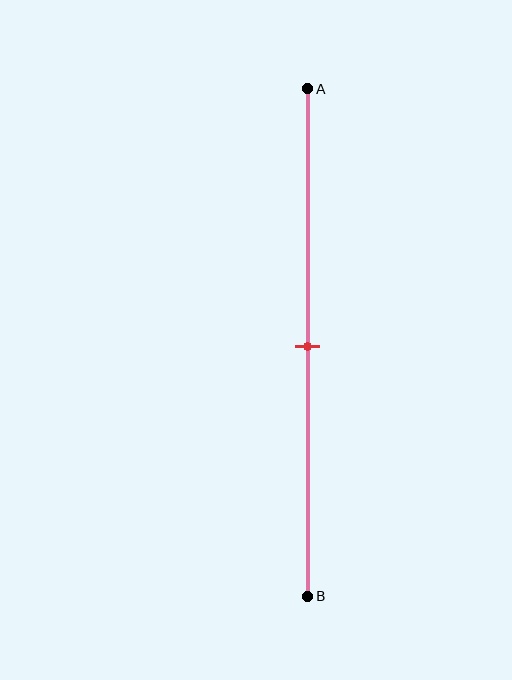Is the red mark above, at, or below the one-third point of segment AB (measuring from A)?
The red mark is below the one-third point of segment AB.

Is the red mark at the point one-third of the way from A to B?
No, the mark is at about 50% from A, not at the 33% one-third point.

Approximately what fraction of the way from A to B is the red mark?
The red mark is approximately 50% of the way from A to B.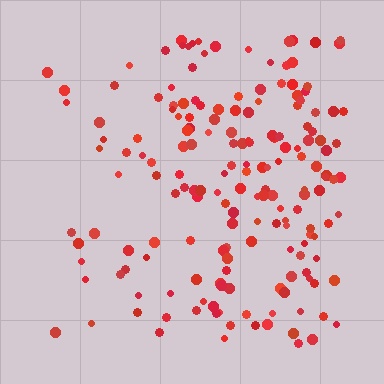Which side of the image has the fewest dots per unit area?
The left.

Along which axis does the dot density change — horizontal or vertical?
Horizontal.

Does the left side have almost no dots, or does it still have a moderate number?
Still a moderate number, just noticeably fewer than the right.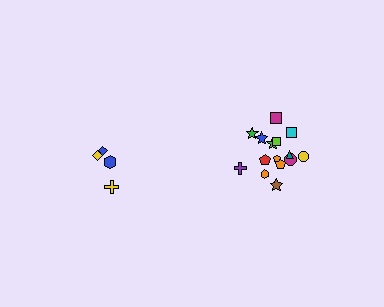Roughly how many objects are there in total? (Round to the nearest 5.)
Roughly 20 objects in total.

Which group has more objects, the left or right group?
The right group.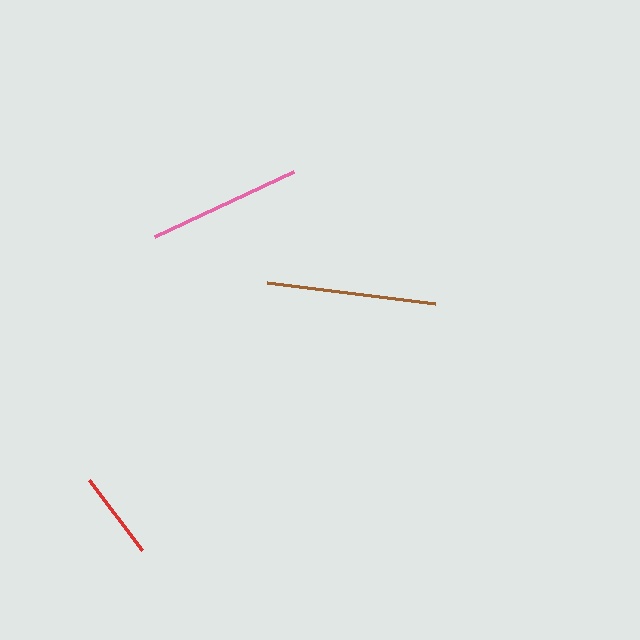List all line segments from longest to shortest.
From longest to shortest: brown, pink, red.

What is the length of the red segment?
The red segment is approximately 88 pixels long.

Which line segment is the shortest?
The red line is the shortest at approximately 88 pixels.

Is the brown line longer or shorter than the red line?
The brown line is longer than the red line.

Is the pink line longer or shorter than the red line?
The pink line is longer than the red line.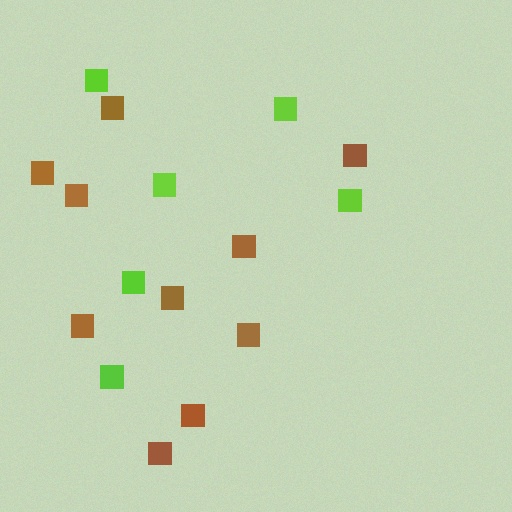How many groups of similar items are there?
There are 2 groups: one group of lime squares (6) and one group of brown squares (10).